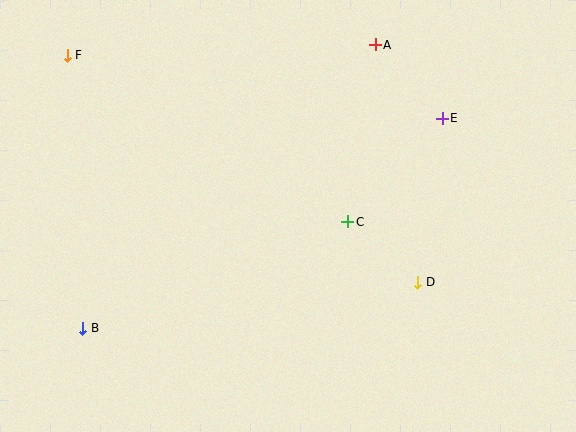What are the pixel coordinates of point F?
Point F is at (67, 55).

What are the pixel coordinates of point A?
Point A is at (375, 45).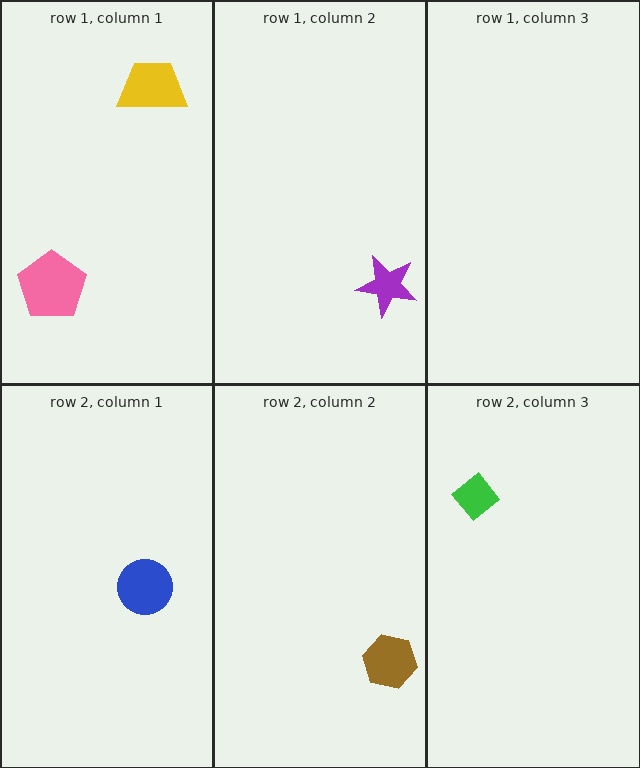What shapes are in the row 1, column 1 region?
The pink pentagon, the yellow trapezoid.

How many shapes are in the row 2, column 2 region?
1.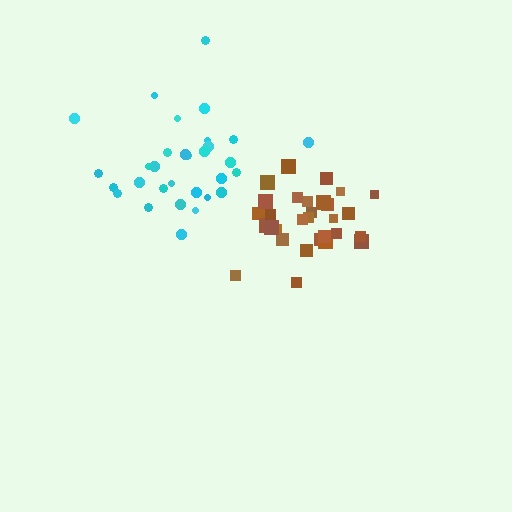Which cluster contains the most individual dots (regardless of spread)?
Cyan (31).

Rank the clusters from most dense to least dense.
brown, cyan.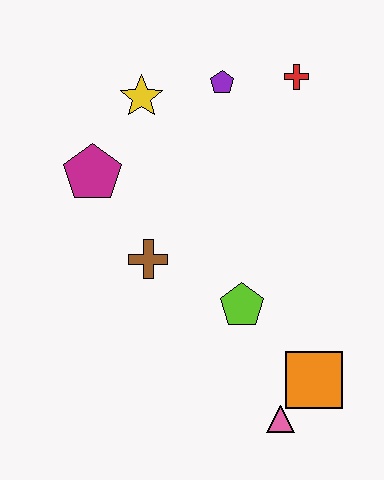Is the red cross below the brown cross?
No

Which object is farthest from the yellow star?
The pink triangle is farthest from the yellow star.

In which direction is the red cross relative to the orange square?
The red cross is above the orange square.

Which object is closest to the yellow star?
The purple pentagon is closest to the yellow star.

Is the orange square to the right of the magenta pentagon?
Yes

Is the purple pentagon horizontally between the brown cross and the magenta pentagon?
No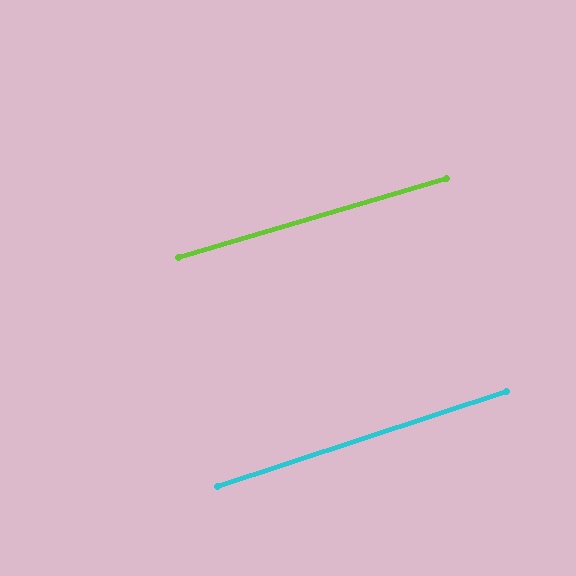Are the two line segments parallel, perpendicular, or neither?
Parallel — their directions differ by only 1.8°.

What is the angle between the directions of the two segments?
Approximately 2 degrees.